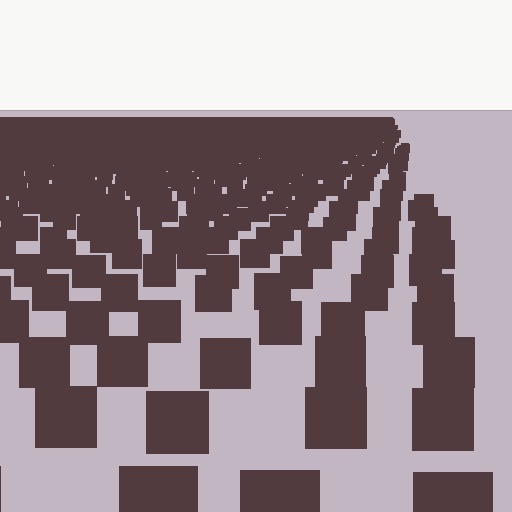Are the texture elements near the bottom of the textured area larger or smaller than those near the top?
Larger. Near the bottom, elements are closer to the viewer and appear at a bigger on-screen size.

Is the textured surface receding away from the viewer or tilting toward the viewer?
The surface is receding away from the viewer. Texture elements get smaller and denser toward the top.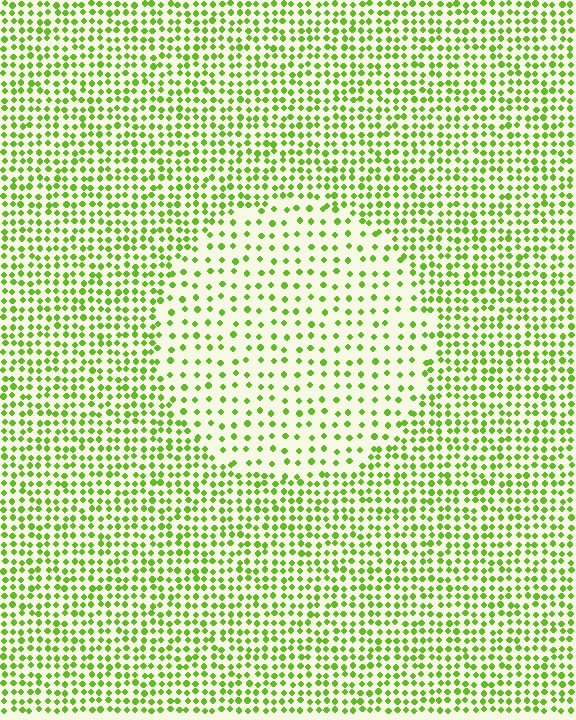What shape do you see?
I see a circle.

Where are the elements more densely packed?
The elements are more densely packed outside the circle boundary.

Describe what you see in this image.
The image contains small lime elements arranged at two different densities. A circle-shaped region is visible where the elements are less densely packed than the surrounding area.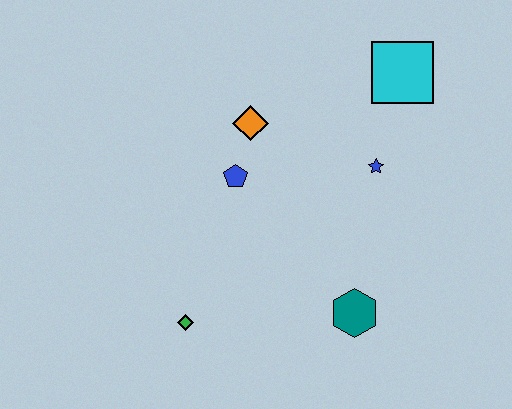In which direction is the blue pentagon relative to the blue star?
The blue pentagon is to the left of the blue star.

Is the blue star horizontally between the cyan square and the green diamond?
Yes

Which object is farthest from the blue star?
The green diamond is farthest from the blue star.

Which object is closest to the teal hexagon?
The blue star is closest to the teal hexagon.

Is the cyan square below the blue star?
No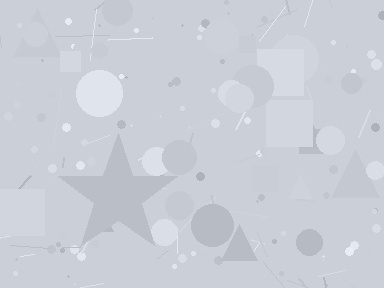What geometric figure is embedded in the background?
A star is embedded in the background.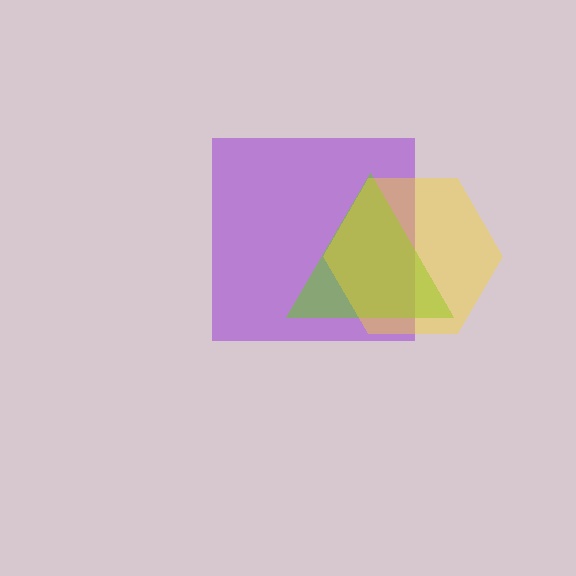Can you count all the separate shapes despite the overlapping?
Yes, there are 3 separate shapes.